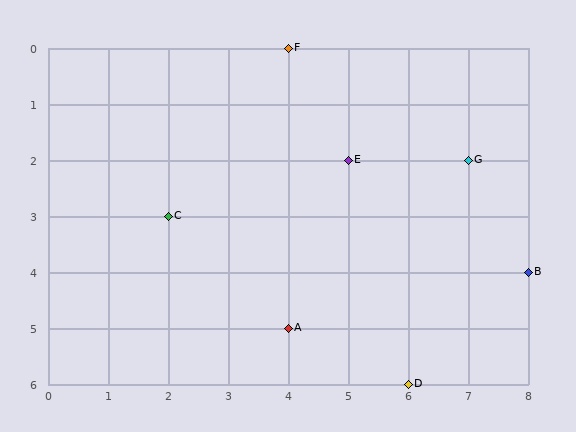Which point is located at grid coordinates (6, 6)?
Point D is at (6, 6).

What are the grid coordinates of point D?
Point D is at grid coordinates (6, 6).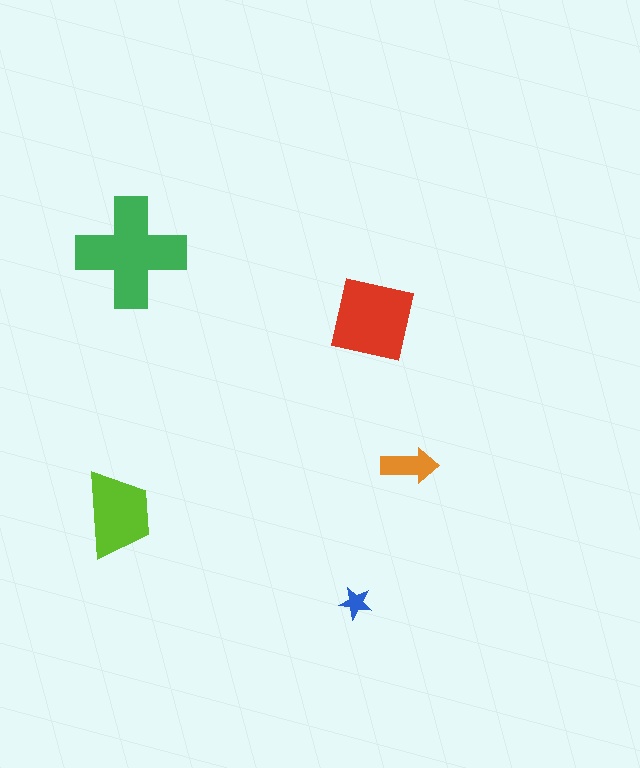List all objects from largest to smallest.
The green cross, the red square, the lime trapezoid, the orange arrow, the blue star.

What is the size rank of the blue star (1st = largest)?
5th.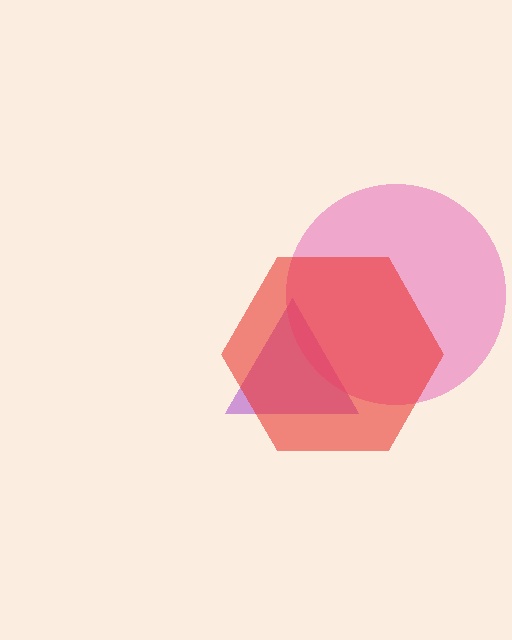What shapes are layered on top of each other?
The layered shapes are: a purple triangle, a pink circle, a red hexagon.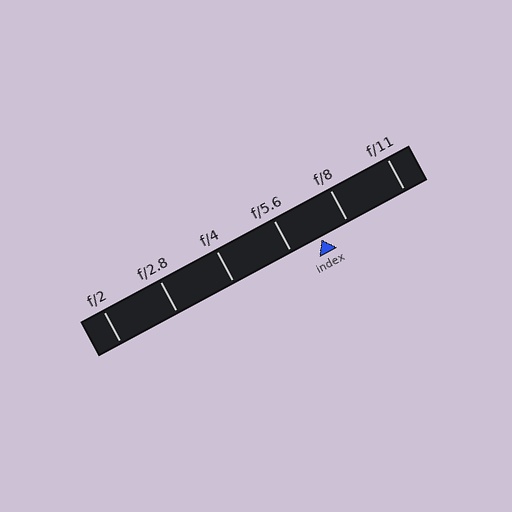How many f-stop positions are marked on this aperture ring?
There are 6 f-stop positions marked.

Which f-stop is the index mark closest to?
The index mark is closest to f/8.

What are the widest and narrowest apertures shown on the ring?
The widest aperture shown is f/2 and the narrowest is f/11.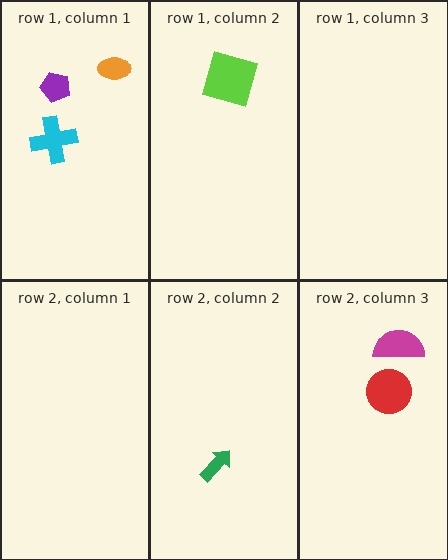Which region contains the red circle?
The row 2, column 3 region.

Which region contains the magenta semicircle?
The row 2, column 3 region.